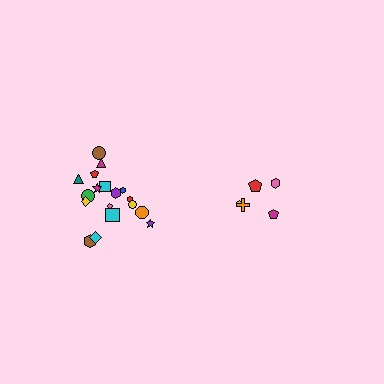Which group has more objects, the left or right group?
The left group.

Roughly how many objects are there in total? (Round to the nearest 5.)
Roughly 25 objects in total.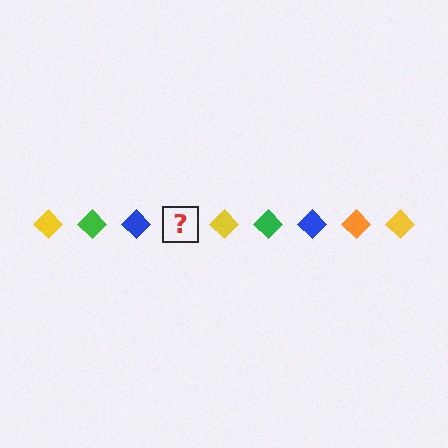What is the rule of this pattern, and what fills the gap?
The rule is that the pattern cycles through yellow, green, blue, orange diamonds. The gap should be filled with an orange diamond.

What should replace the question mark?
The question mark should be replaced with an orange diamond.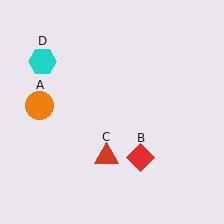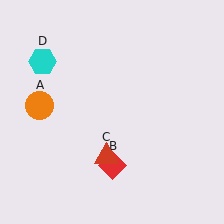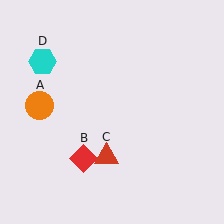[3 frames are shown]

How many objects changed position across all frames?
1 object changed position: red diamond (object B).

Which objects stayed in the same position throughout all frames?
Orange circle (object A) and red triangle (object C) and cyan hexagon (object D) remained stationary.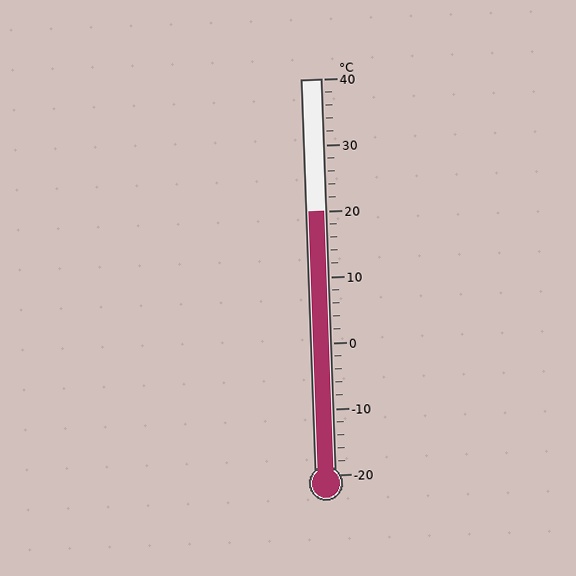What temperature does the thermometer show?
The thermometer shows approximately 20°C.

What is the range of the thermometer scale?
The thermometer scale ranges from -20°C to 40°C.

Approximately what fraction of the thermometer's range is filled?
The thermometer is filled to approximately 65% of its range.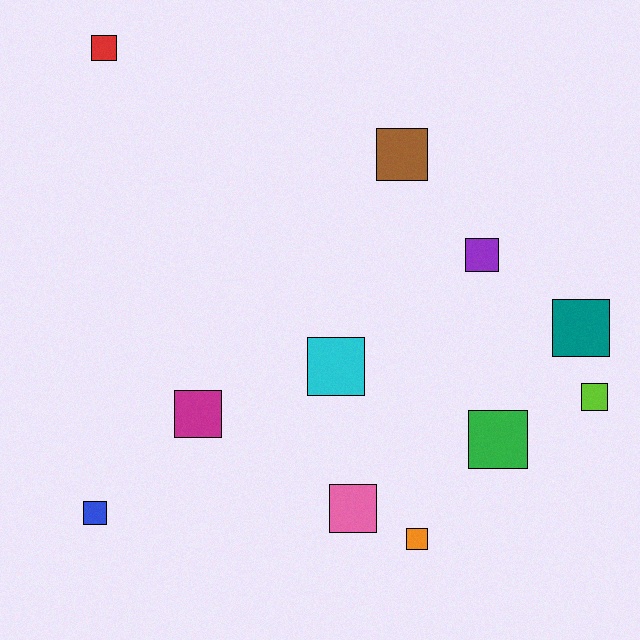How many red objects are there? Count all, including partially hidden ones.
There is 1 red object.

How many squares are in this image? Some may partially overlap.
There are 11 squares.